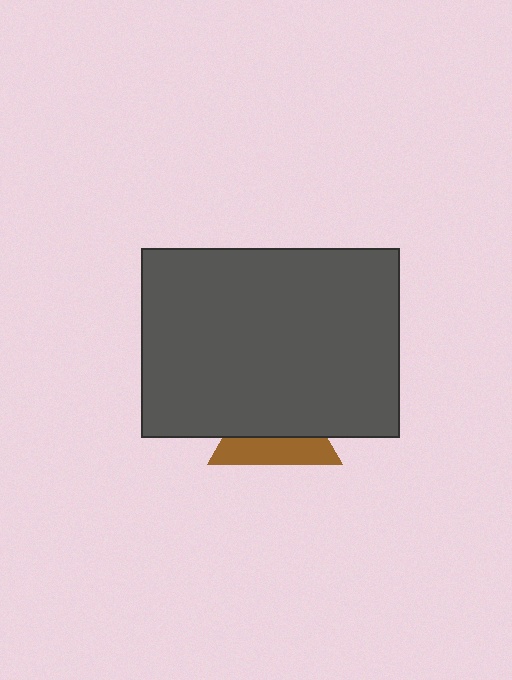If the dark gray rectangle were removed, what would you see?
You would see the complete brown triangle.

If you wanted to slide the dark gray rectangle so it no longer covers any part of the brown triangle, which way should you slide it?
Slide it up — that is the most direct way to separate the two shapes.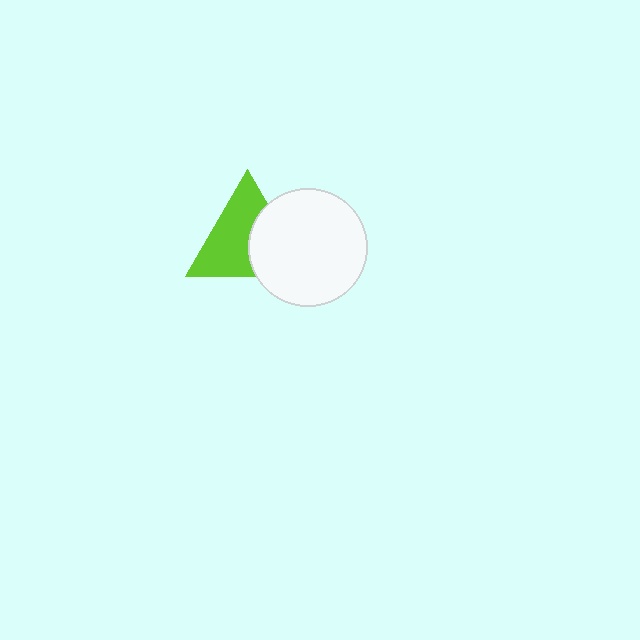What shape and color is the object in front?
The object in front is a white circle.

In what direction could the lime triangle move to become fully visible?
The lime triangle could move left. That would shift it out from behind the white circle entirely.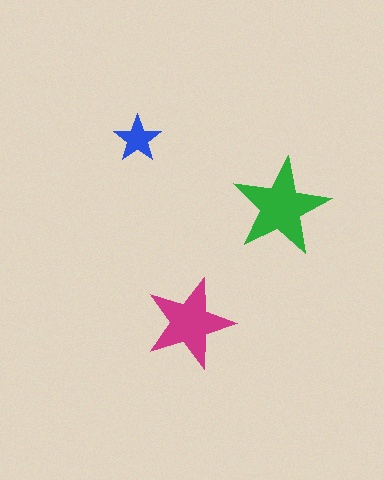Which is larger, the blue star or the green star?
The green one.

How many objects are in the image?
There are 3 objects in the image.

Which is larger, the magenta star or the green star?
The green one.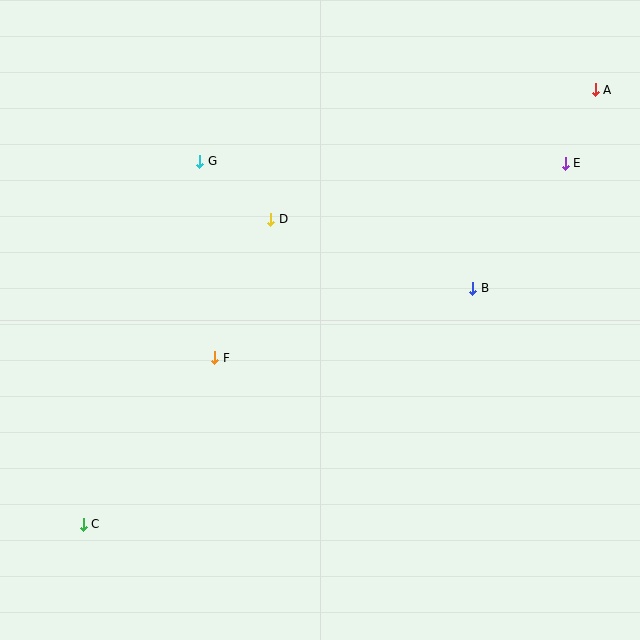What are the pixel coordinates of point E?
Point E is at (565, 164).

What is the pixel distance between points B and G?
The distance between B and G is 301 pixels.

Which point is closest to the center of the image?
Point F at (215, 358) is closest to the center.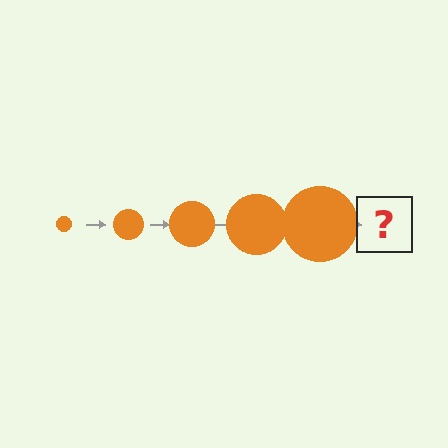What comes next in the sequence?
The next element should be an orange circle, larger than the previous one.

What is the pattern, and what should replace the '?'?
The pattern is that the circle gets progressively larger each step. The '?' should be an orange circle, larger than the previous one.